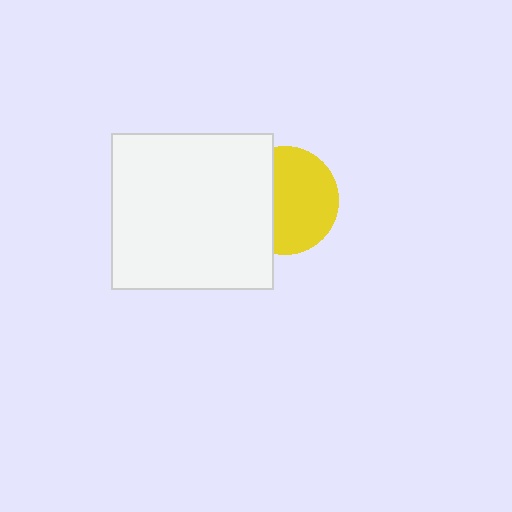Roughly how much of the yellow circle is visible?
About half of it is visible (roughly 64%).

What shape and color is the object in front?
The object in front is a white rectangle.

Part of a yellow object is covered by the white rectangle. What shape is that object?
It is a circle.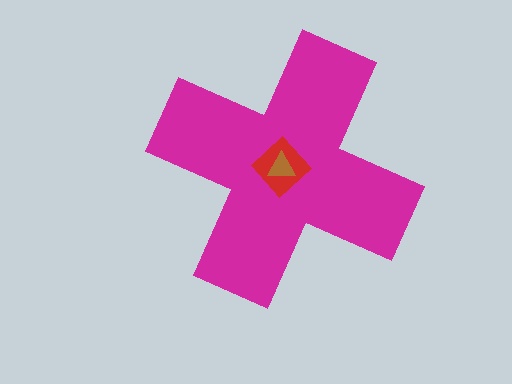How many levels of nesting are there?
3.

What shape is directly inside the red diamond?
The brown triangle.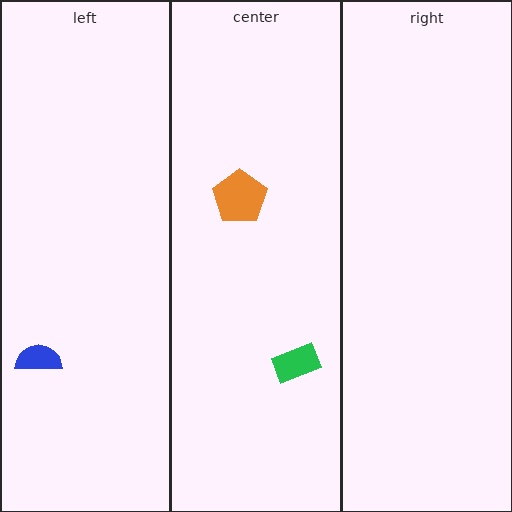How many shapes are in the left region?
1.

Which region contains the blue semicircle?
The left region.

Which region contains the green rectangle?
The center region.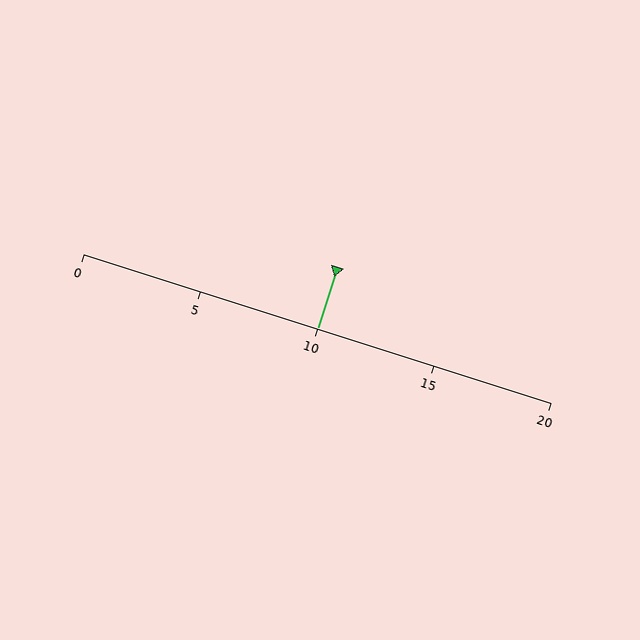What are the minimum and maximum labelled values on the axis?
The axis runs from 0 to 20.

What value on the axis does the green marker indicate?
The marker indicates approximately 10.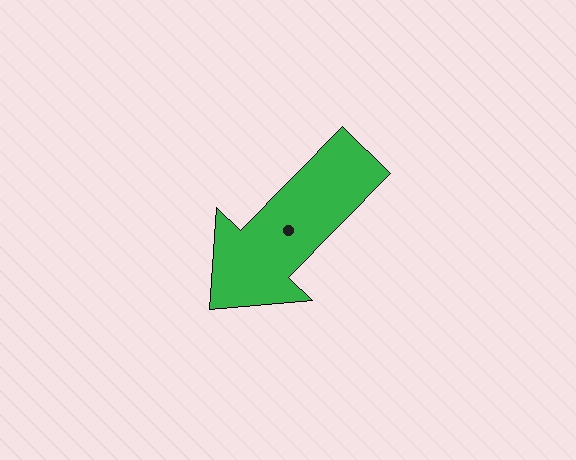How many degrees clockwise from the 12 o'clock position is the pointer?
Approximately 224 degrees.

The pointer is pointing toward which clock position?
Roughly 7 o'clock.